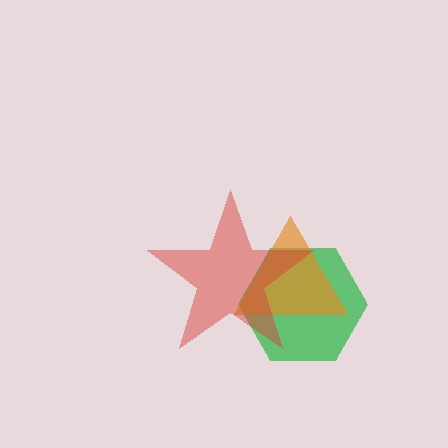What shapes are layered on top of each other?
The layered shapes are: a green hexagon, an orange triangle, a red star.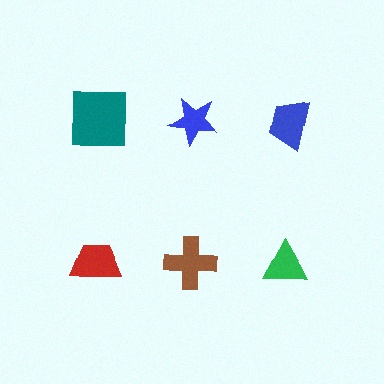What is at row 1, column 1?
A teal square.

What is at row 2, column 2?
A brown cross.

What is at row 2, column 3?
A green triangle.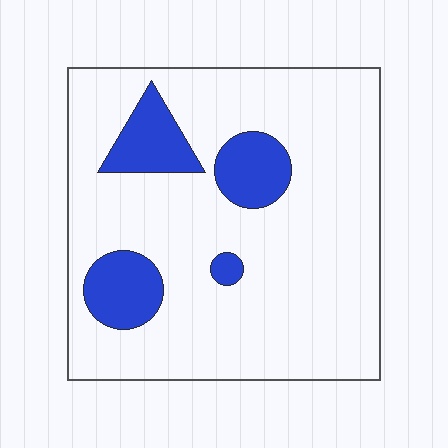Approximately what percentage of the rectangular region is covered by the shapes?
Approximately 15%.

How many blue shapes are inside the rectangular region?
4.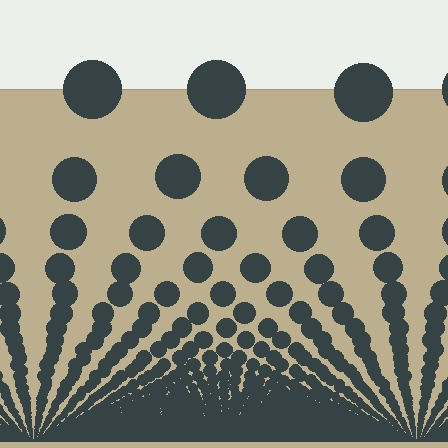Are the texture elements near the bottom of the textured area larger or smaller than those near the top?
Smaller. The gradient is inverted — elements near the bottom are smaller and denser.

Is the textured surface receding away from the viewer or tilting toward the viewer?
The surface appears to tilt toward the viewer. Texture elements get larger and sparser toward the top.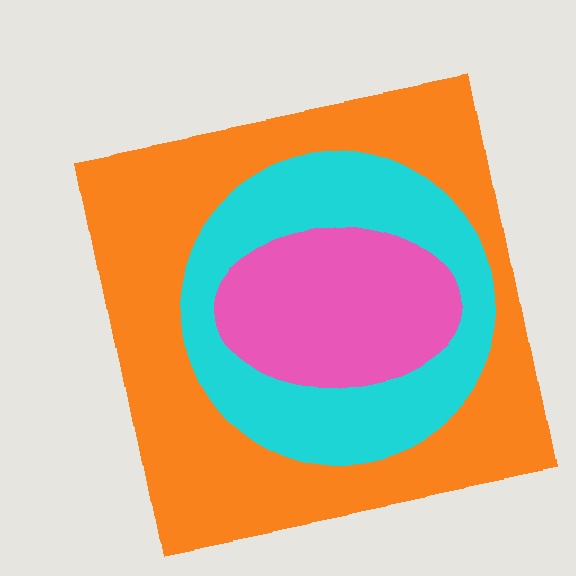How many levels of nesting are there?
3.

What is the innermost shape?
The pink ellipse.